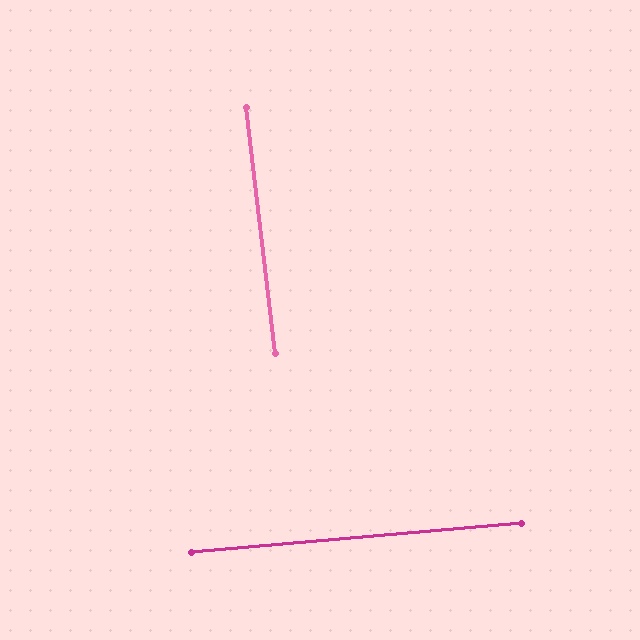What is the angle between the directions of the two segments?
Approximately 88 degrees.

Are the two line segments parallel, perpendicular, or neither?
Perpendicular — they meet at approximately 88°.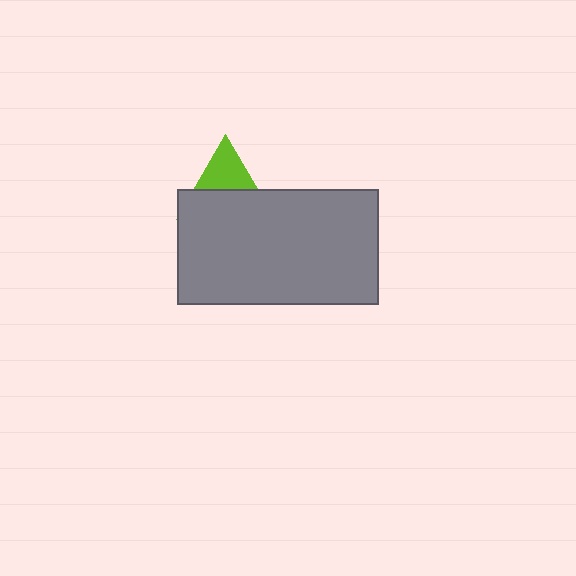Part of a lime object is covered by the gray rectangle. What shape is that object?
It is a triangle.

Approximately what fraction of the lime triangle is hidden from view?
Roughly 58% of the lime triangle is hidden behind the gray rectangle.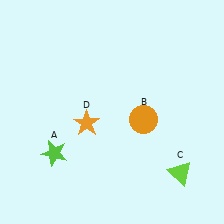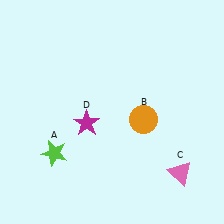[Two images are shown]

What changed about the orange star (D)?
In Image 1, D is orange. In Image 2, it changed to magenta.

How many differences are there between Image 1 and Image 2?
There are 2 differences between the two images.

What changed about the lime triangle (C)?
In Image 1, C is lime. In Image 2, it changed to pink.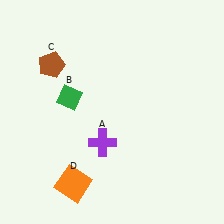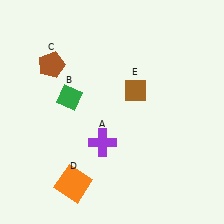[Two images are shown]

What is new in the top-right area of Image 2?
A brown diamond (E) was added in the top-right area of Image 2.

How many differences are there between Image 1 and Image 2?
There is 1 difference between the two images.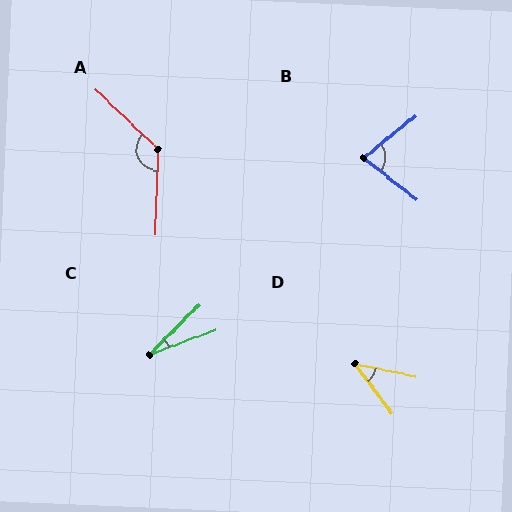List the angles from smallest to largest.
C (24°), D (41°), B (77°), A (132°).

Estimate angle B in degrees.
Approximately 77 degrees.